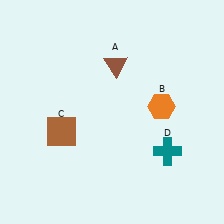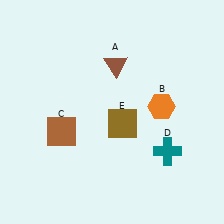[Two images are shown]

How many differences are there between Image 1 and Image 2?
There is 1 difference between the two images.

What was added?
A brown square (E) was added in Image 2.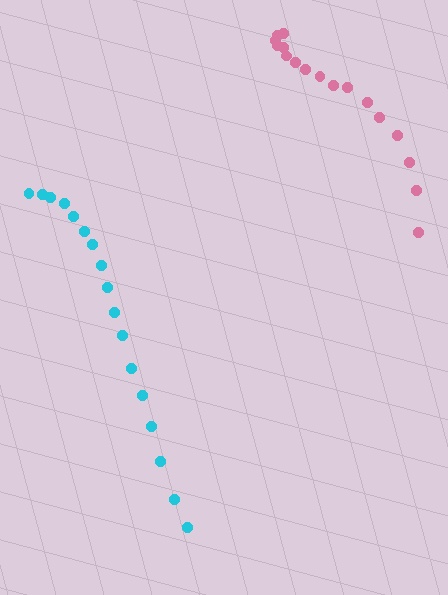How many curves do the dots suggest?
There are 2 distinct paths.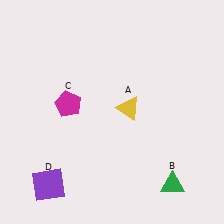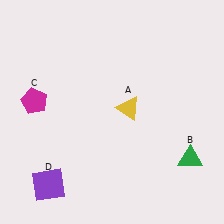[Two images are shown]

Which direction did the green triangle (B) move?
The green triangle (B) moved up.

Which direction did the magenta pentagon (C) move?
The magenta pentagon (C) moved left.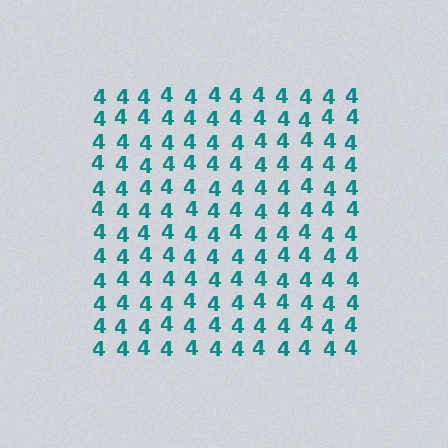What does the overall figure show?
The overall figure shows a square.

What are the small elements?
The small elements are digit 4's.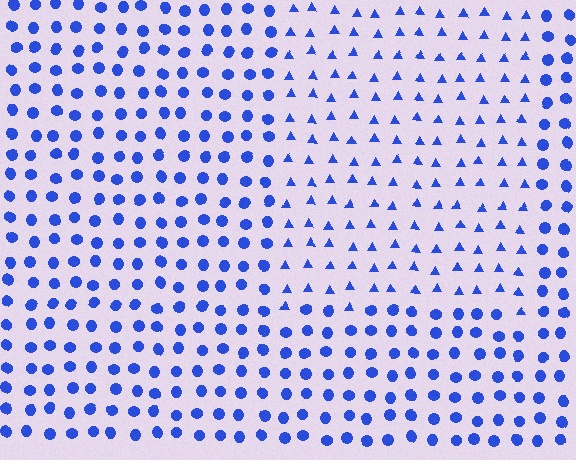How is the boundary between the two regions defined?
The boundary is defined by a change in element shape: triangles inside vs. circles outside. All elements share the same color and spacing.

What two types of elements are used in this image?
The image uses triangles inside the rectangle region and circles outside it.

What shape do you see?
I see a rectangle.